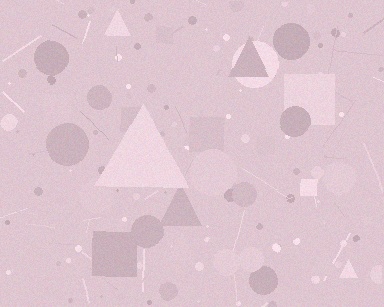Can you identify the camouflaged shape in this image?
The camouflaged shape is a triangle.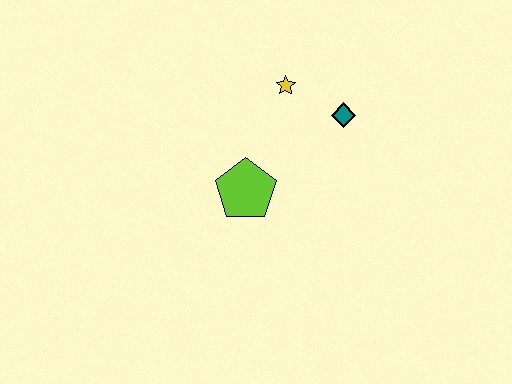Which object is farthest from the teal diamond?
The lime pentagon is farthest from the teal diamond.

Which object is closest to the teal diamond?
The yellow star is closest to the teal diamond.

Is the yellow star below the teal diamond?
No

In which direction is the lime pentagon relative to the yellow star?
The lime pentagon is below the yellow star.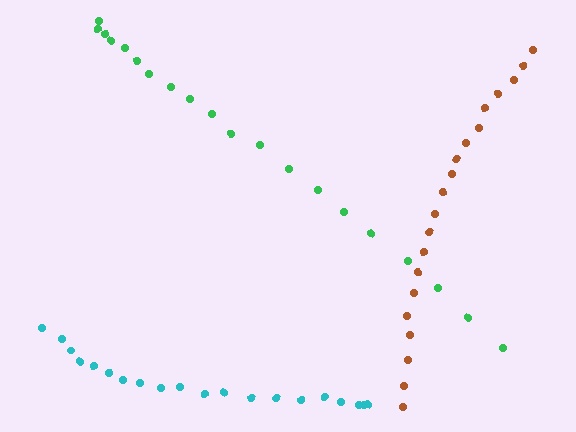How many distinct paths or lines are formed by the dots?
There are 3 distinct paths.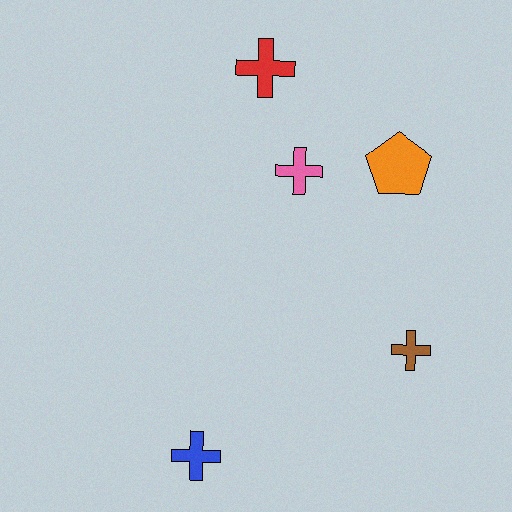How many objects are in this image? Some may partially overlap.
There are 5 objects.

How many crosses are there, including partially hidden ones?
There are 4 crosses.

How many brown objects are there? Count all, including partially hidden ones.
There is 1 brown object.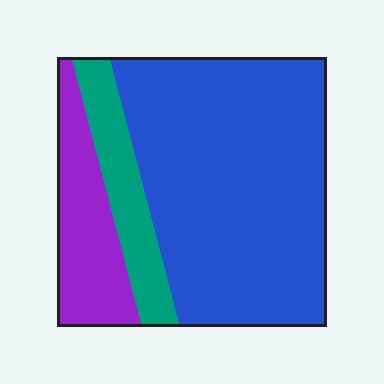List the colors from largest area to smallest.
From largest to smallest: blue, purple, teal.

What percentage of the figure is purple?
Purple covers about 20% of the figure.